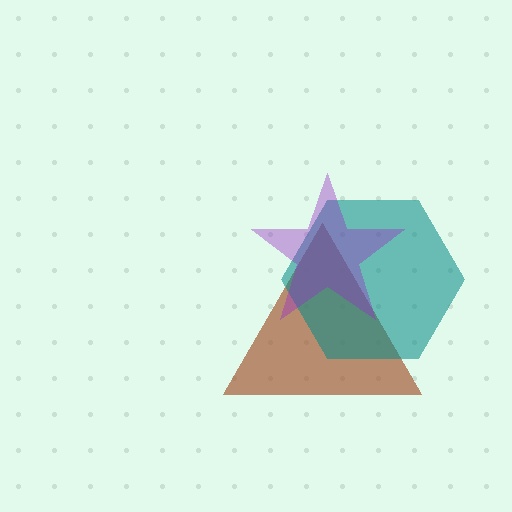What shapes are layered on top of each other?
The layered shapes are: a brown triangle, a teal hexagon, a purple star.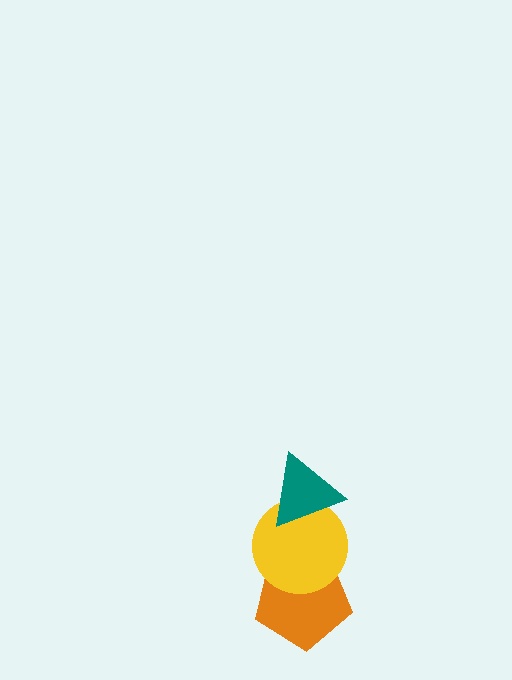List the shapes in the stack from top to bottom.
From top to bottom: the teal triangle, the yellow circle, the orange pentagon.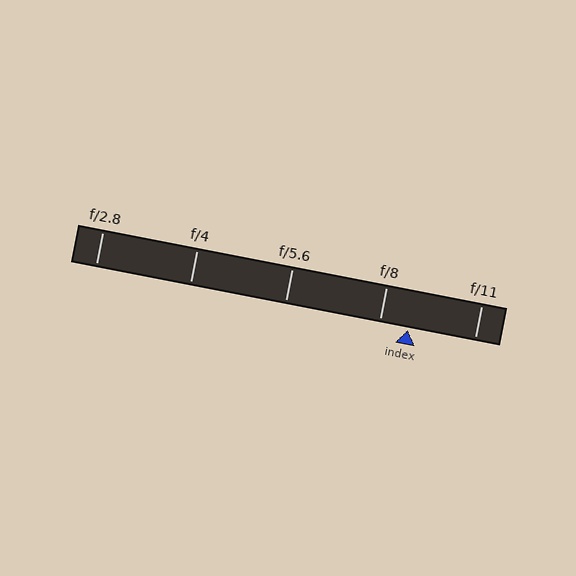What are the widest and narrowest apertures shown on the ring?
The widest aperture shown is f/2.8 and the narrowest is f/11.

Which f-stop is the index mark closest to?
The index mark is closest to f/8.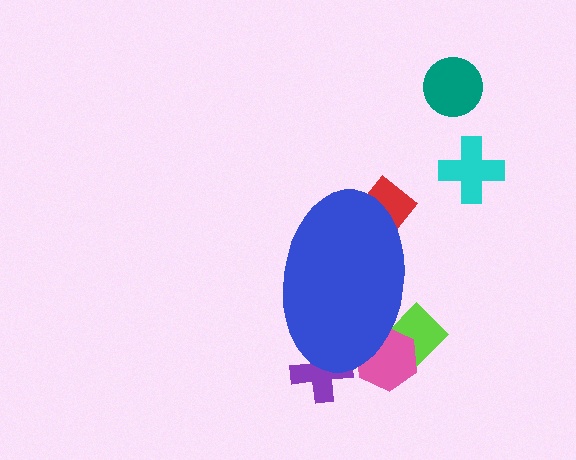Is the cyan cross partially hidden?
No, the cyan cross is fully visible.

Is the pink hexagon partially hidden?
Yes, the pink hexagon is partially hidden behind the blue ellipse.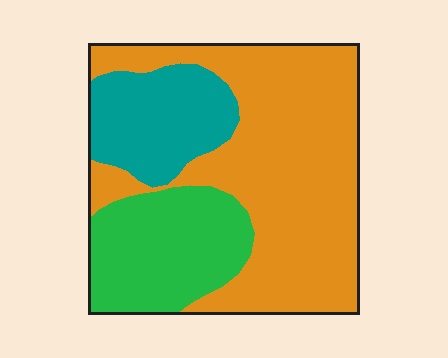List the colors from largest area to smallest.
From largest to smallest: orange, green, teal.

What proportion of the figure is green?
Green takes up between a sixth and a third of the figure.